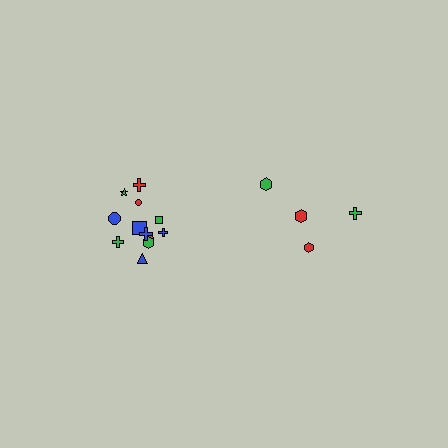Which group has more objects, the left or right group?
The left group.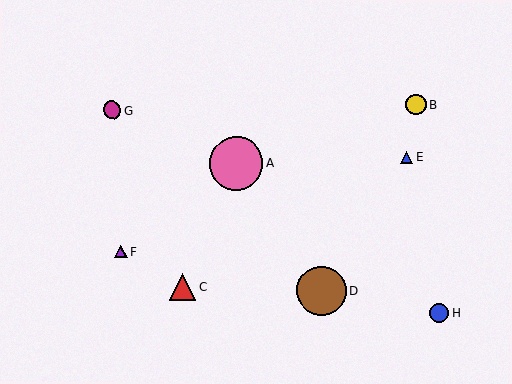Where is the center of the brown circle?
The center of the brown circle is at (321, 291).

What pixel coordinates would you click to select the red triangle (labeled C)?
Click at (182, 287) to select the red triangle C.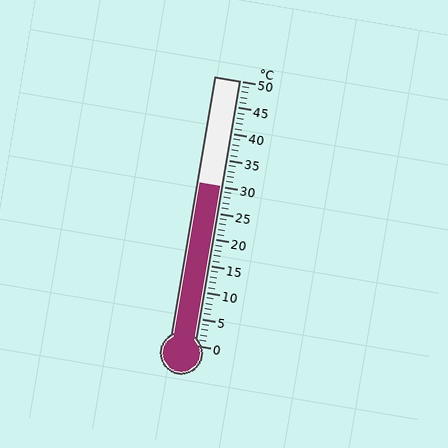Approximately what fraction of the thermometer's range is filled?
The thermometer is filled to approximately 60% of its range.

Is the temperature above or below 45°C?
The temperature is below 45°C.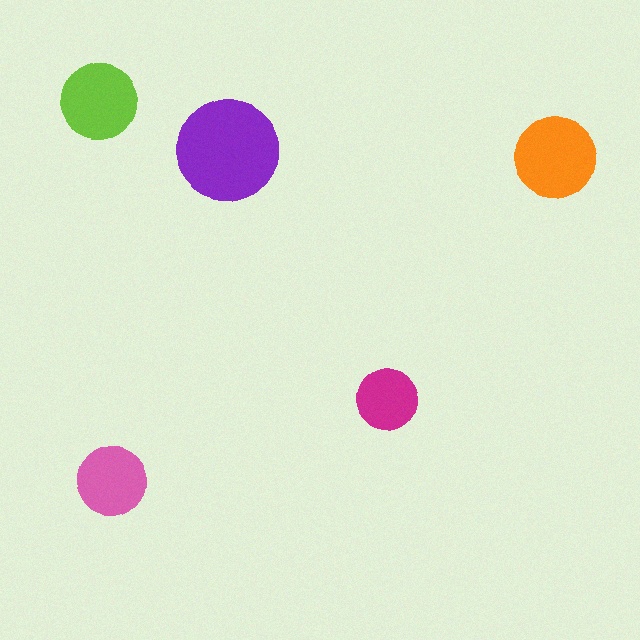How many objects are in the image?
There are 5 objects in the image.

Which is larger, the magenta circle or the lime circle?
The lime one.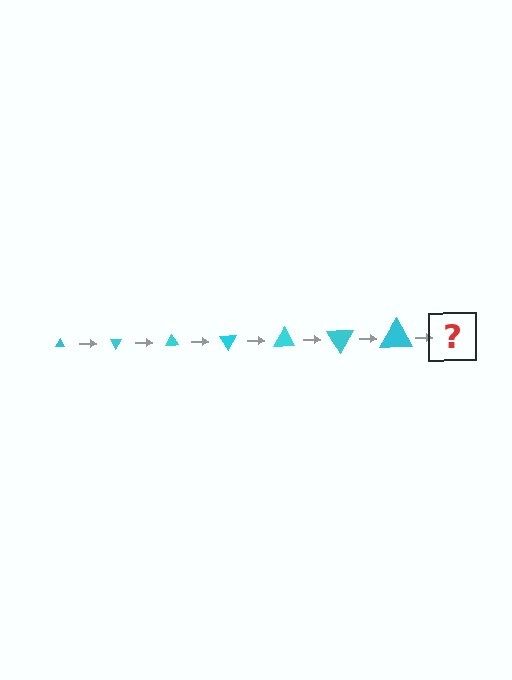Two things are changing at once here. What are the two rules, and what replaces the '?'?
The two rules are that the triangle grows larger each step and it rotates 60 degrees each step. The '?' should be a triangle, larger than the previous one and rotated 420 degrees from the start.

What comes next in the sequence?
The next element should be a triangle, larger than the previous one and rotated 420 degrees from the start.